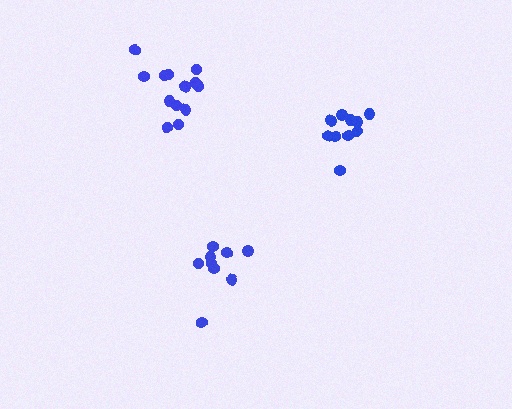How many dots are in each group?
Group 1: 10 dots, Group 2: 9 dots, Group 3: 13 dots (32 total).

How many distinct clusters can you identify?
There are 3 distinct clusters.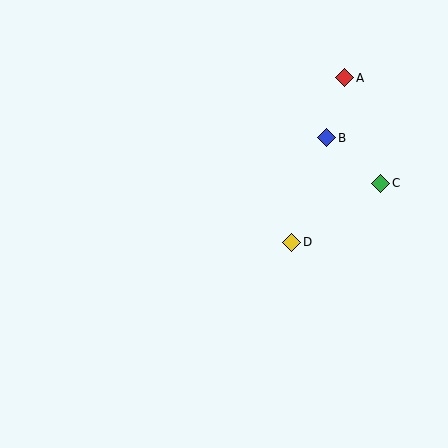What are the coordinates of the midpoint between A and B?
The midpoint between A and B is at (336, 108).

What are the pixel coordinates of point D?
Point D is at (292, 242).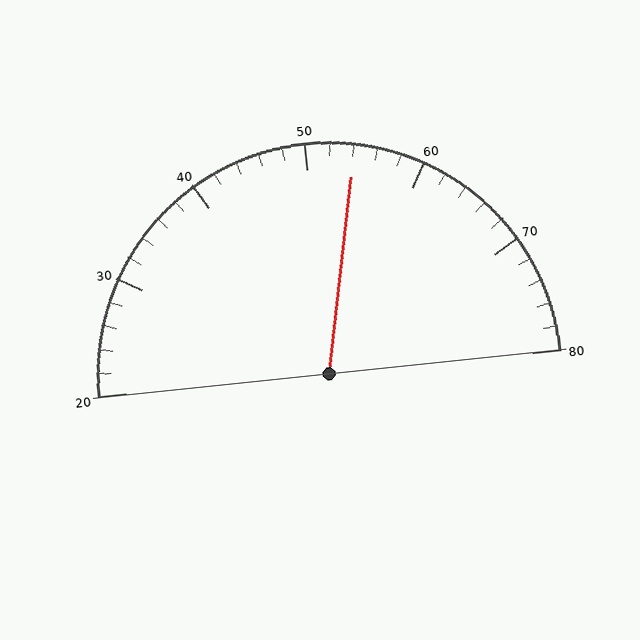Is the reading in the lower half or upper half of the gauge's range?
The reading is in the upper half of the range (20 to 80).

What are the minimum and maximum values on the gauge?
The gauge ranges from 20 to 80.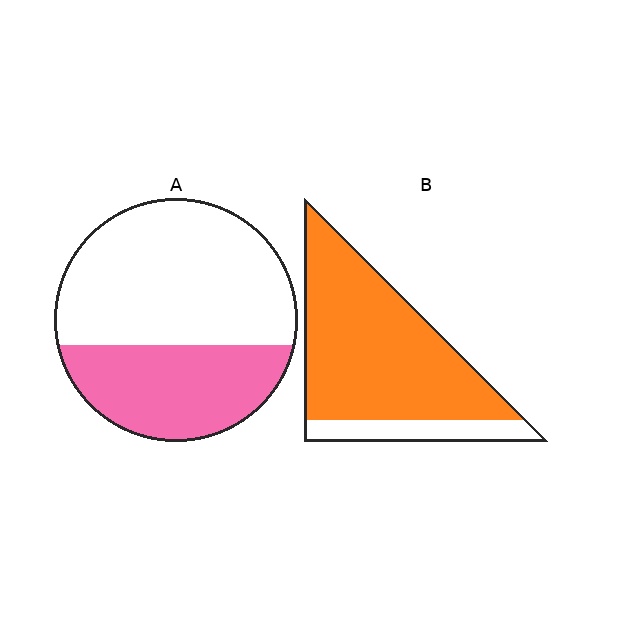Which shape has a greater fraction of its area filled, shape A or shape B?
Shape B.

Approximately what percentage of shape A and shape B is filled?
A is approximately 35% and B is approximately 85%.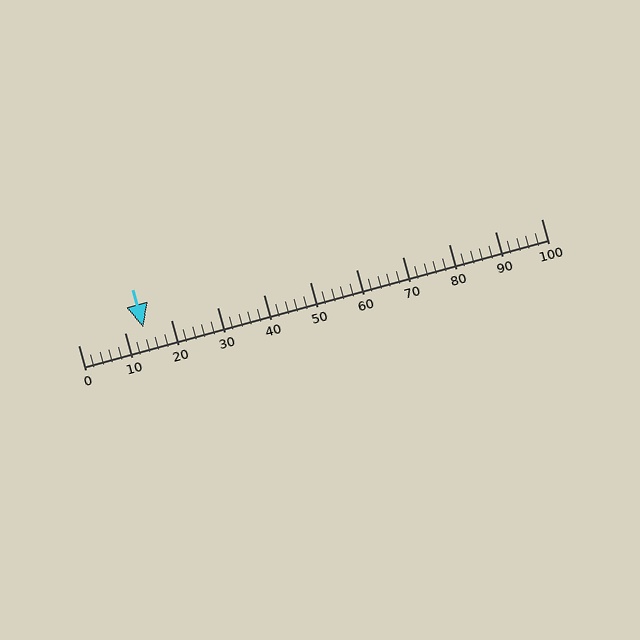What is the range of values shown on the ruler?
The ruler shows values from 0 to 100.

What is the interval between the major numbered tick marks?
The major tick marks are spaced 10 units apart.